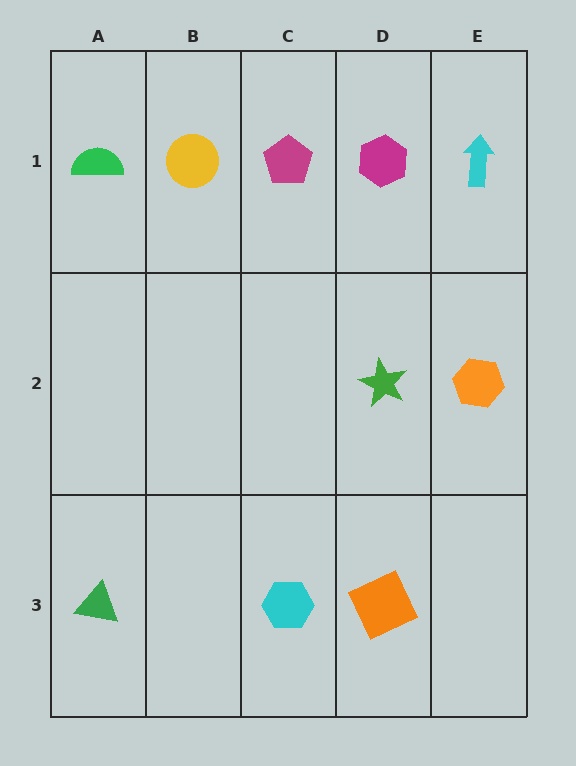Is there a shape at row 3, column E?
No, that cell is empty.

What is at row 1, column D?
A magenta hexagon.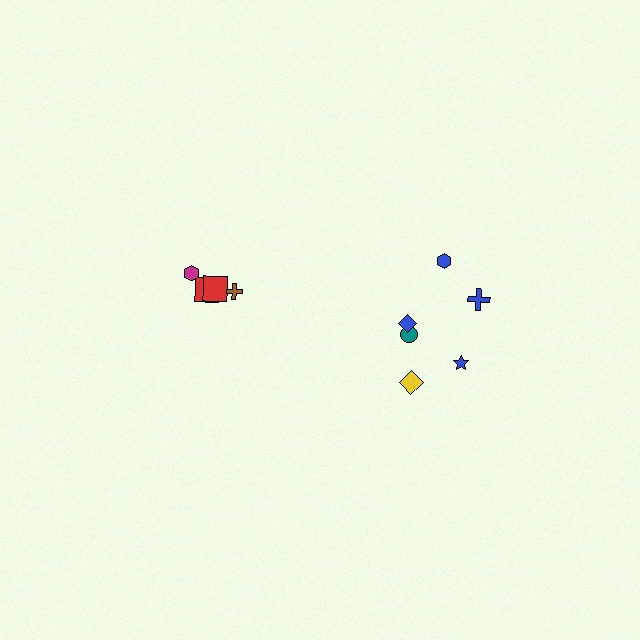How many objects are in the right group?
There are 6 objects.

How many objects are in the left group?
There are 4 objects.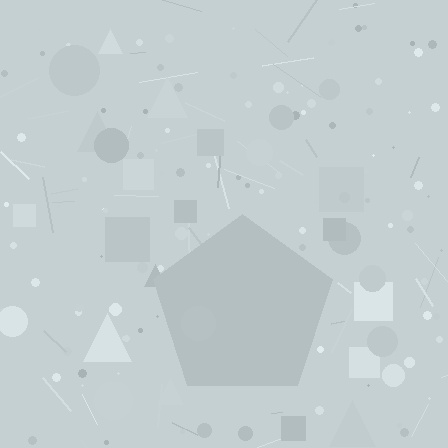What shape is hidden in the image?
A pentagon is hidden in the image.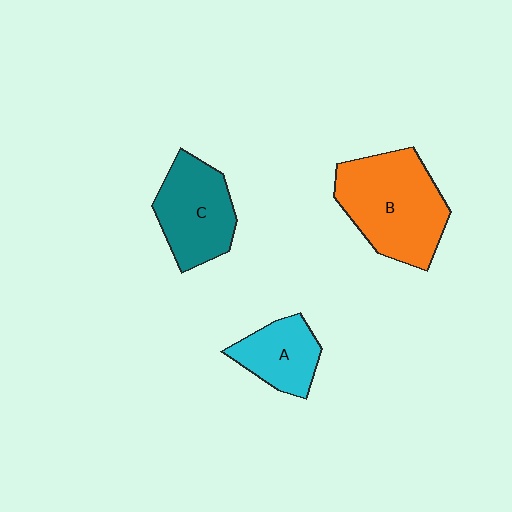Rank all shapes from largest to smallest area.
From largest to smallest: B (orange), C (teal), A (cyan).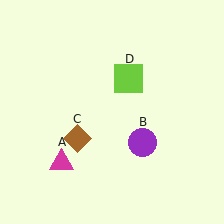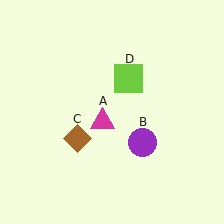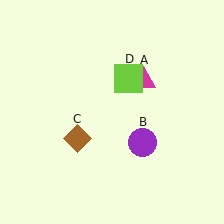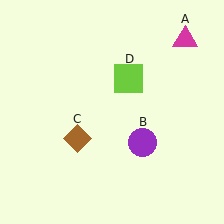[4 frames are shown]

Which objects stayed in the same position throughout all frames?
Purple circle (object B) and brown diamond (object C) and lime square (object D) remained stationary.